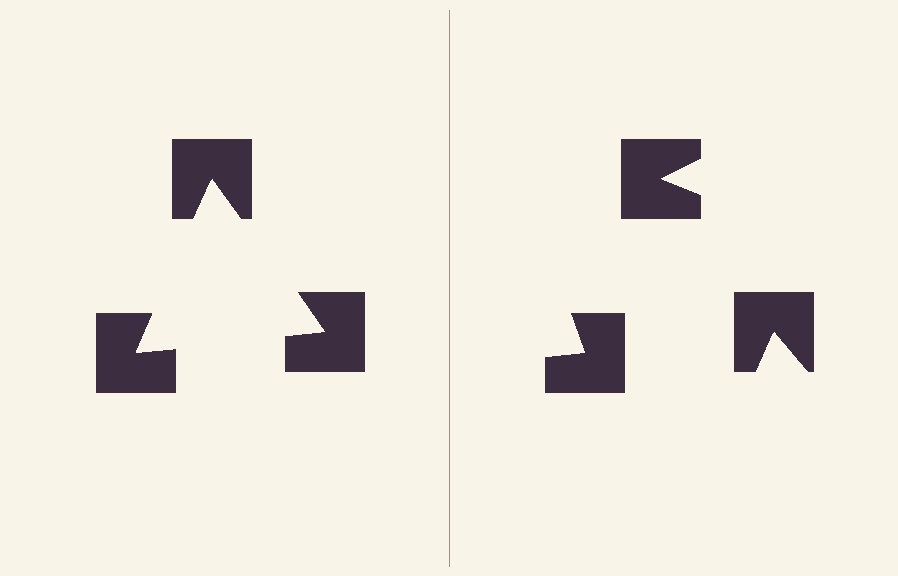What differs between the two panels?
The notched squares are positioned identically on both sides; only the wedge orientations differ. On the left they align to a triangle; on the right they are misaligned.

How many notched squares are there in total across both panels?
6 — 3 on each side.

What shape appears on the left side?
An illusory triangle.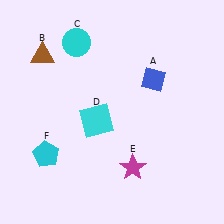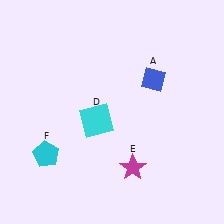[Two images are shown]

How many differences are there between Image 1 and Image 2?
There are 2 differences between the two images.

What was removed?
The brown triangle (B), the cyan circle (C) were removed in Image 2.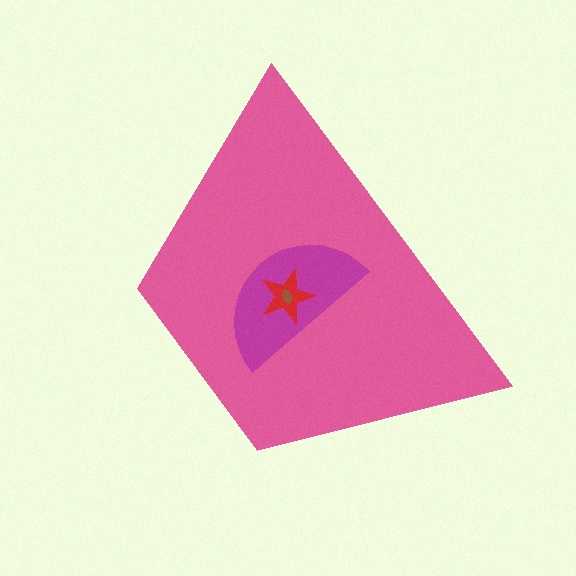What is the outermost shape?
The pink trapezoid.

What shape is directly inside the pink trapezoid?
The magenta semicircle.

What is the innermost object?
The brown ellipse.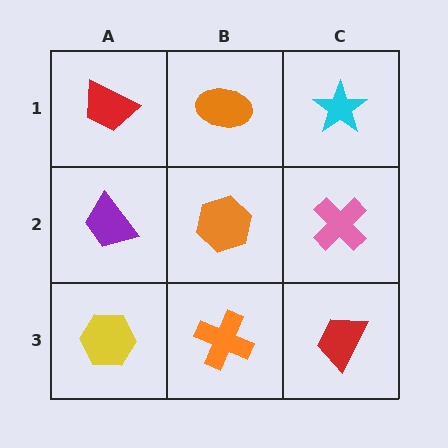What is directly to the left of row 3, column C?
An orange cross.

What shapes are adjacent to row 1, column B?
An orange hexagon (row 2, column B), a red trapezoid (row 1, column A), a cyan star (row 1, column C).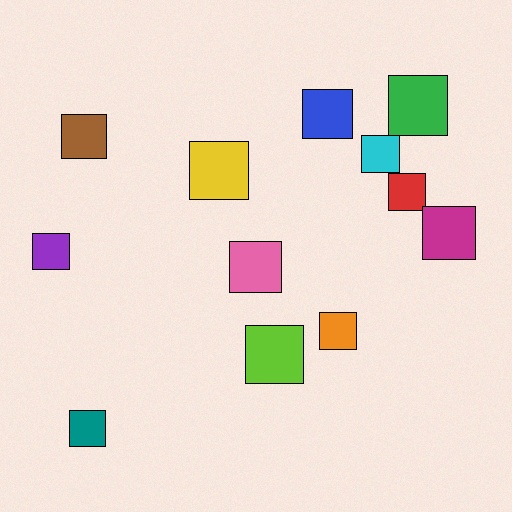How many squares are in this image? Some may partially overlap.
There are 12 squares.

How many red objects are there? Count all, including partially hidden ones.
There is 1 red object.